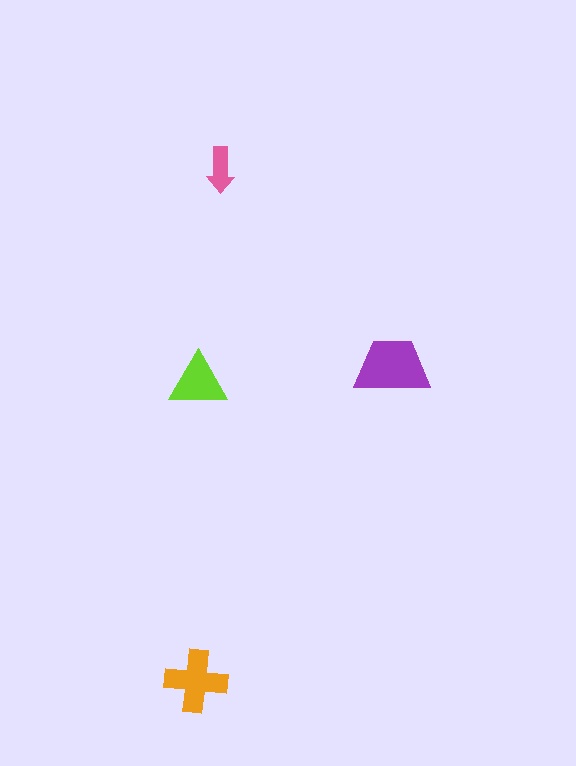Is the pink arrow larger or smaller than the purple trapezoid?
Smaller.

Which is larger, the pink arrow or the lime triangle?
The lime triangle.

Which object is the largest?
The purple trapezoid.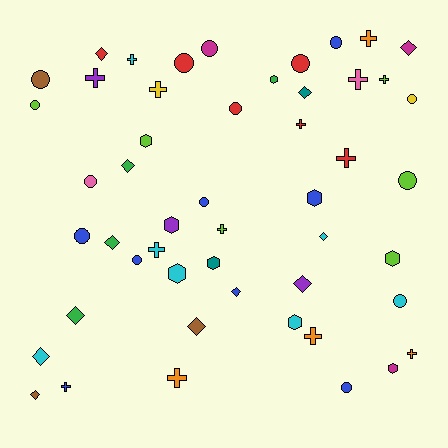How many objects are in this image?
There are 50 objects.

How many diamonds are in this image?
There are 12 diamonds.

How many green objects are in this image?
There are 4 green objects.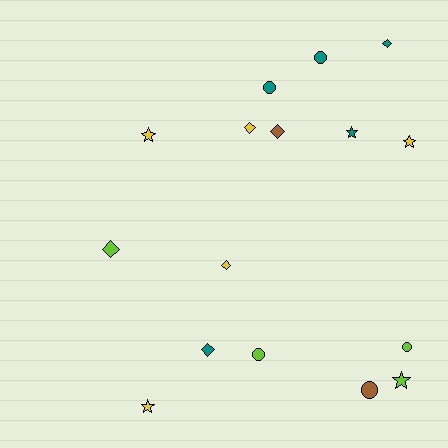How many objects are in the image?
There are 16 objects.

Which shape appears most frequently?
Diamond, with 6 objects.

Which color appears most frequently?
Teal, with 5 objects.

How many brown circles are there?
There is 1 brown circle.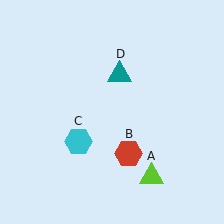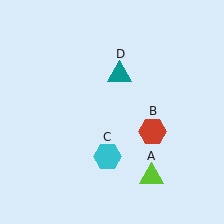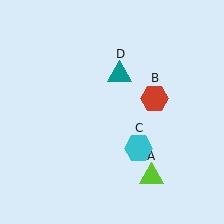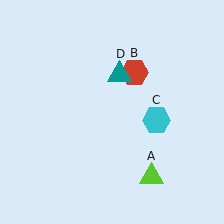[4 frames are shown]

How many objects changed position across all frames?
2 objects changed position: red hexagon (object B), cyan hexagon (object C).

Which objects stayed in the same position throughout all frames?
Lime triangle (object A) and teal triangle (object D) remained stationary.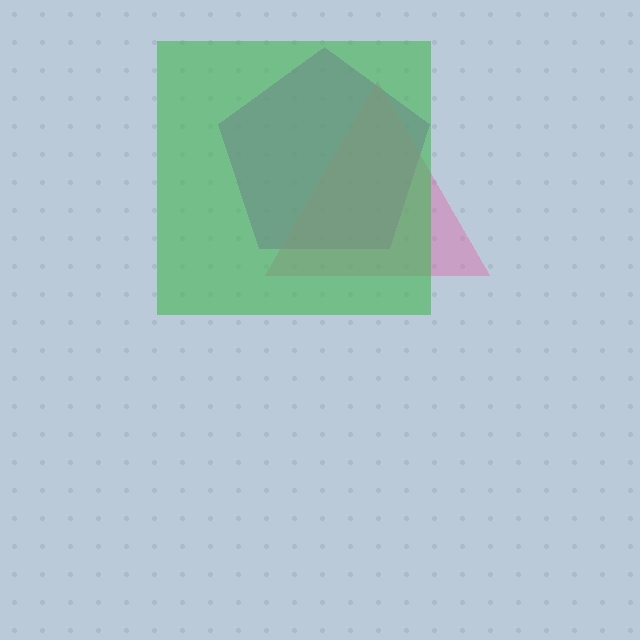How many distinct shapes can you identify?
There are 3 distinct shapes: a purple pentagon, a pink triangle, a green square.